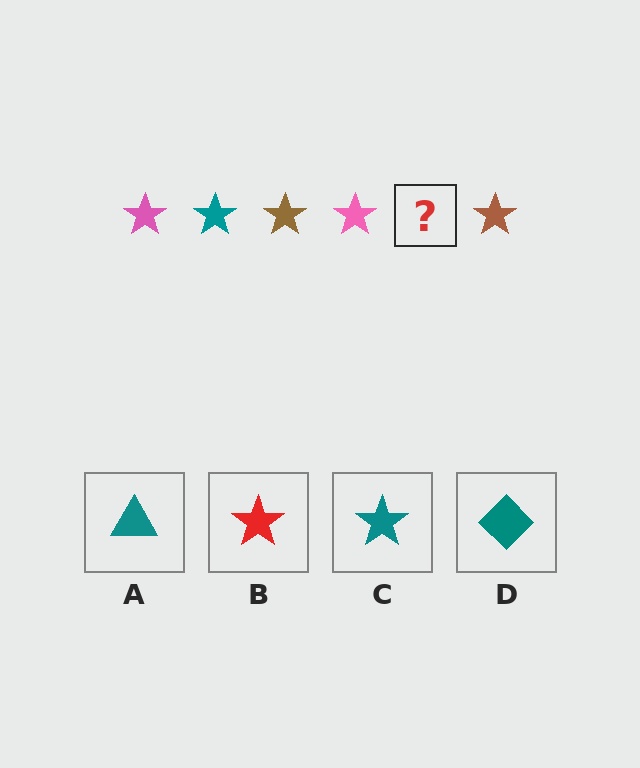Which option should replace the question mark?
Option C.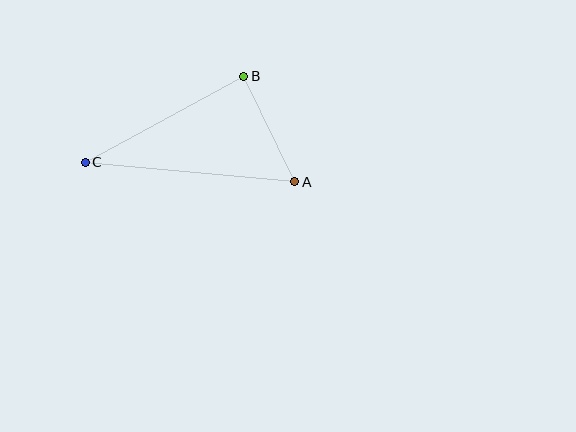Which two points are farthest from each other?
Points A and C are farthest from each other.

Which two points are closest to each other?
Points A and B are closest to each other.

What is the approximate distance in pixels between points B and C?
The distance between B and C is approximately 180 pixels.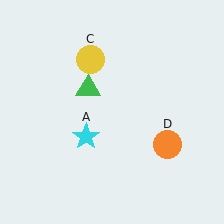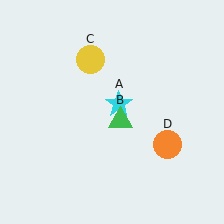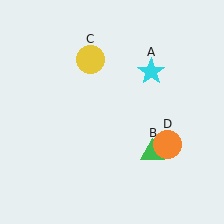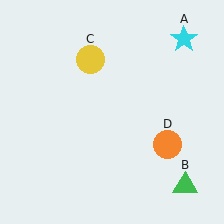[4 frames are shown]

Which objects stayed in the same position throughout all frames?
Yellow circle (object C) and orange circle (object D) remained stationary.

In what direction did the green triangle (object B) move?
The green triangle (object B) moved down and to the right.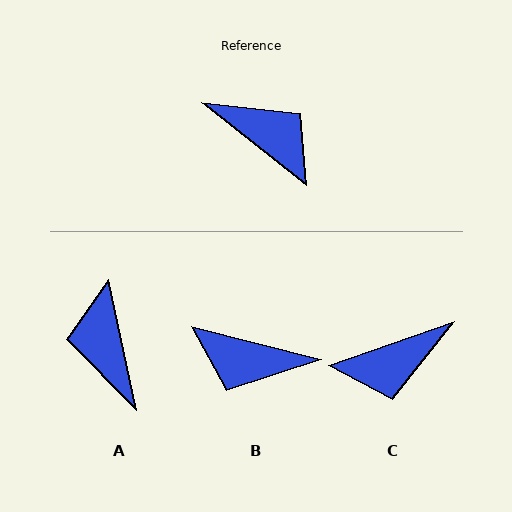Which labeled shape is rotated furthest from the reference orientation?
B, about 156 degrees away.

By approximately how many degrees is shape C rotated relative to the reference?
Approximately 122 degrees clockwise.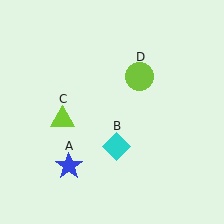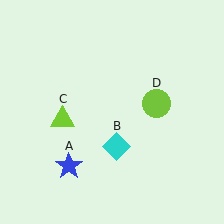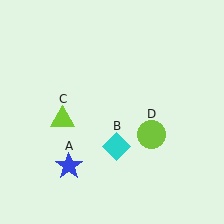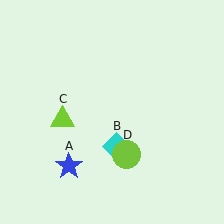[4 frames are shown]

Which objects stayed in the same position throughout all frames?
Blue star (object A) and cyan diamond (object B) and lime triangle (object C) remained stationary.